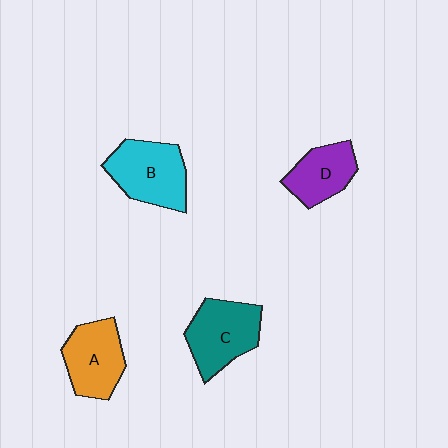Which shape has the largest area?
Shape B (cyan).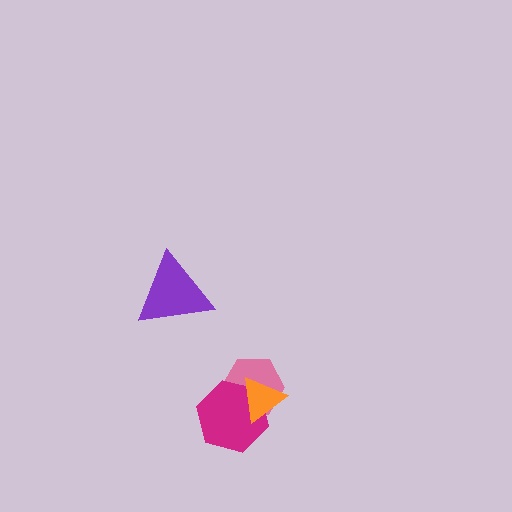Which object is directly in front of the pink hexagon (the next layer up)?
The magenta hexagon is directly in front of the pink hexagon.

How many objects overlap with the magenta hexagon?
2 objects overlap with the magenta hexagon.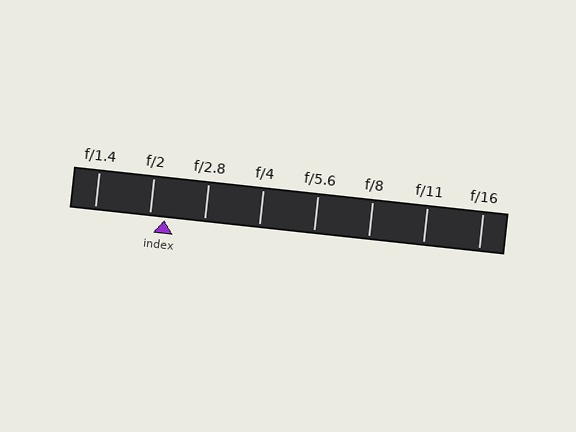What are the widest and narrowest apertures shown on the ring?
The widest aperture shown is f/1.4 and the narrowest is f/16.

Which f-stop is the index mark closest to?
The index mark is closest to f/2.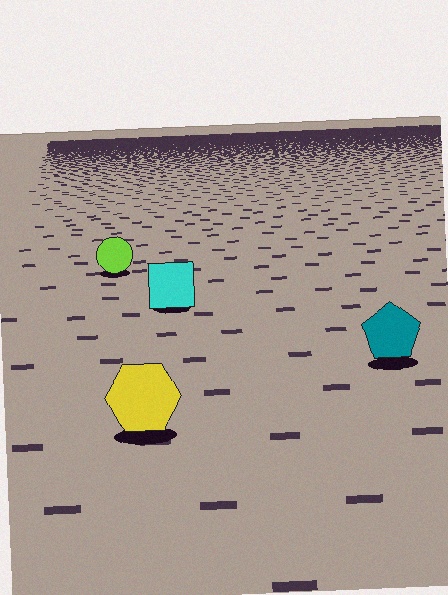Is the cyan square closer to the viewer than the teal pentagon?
No. The teal pentagon is closer — you can tell from the texture gradient: the ground texture is coarser near it.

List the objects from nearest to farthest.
From nearest to farthest: the yellow hexagon, the teal pentagon, the cyan square, the lime circle.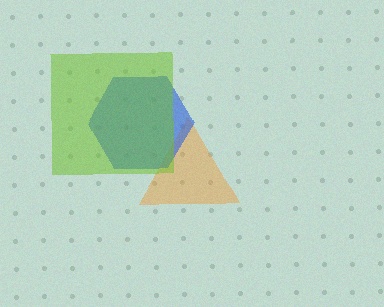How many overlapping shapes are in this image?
There are 3 overlapping shapes in the image.